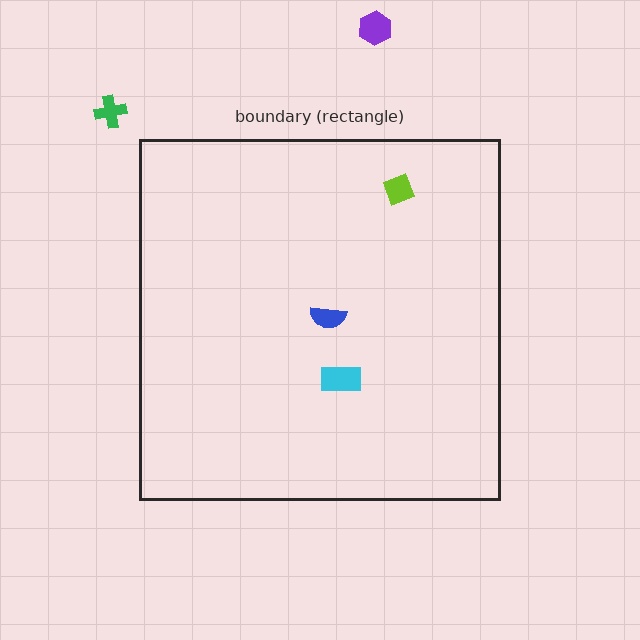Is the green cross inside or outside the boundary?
Outside.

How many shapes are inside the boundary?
3 inside, 2 outside.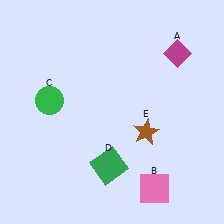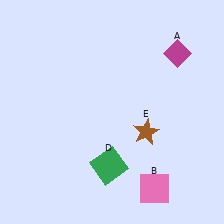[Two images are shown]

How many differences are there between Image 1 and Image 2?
There is 1 difference between the two images.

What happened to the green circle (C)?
The green circle (C) was removed in Image 2. It was in the top-left area of Image 1.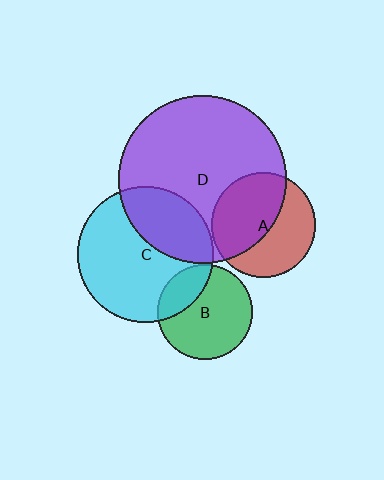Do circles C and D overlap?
Yes.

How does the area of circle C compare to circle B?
Approximately 2.1 times.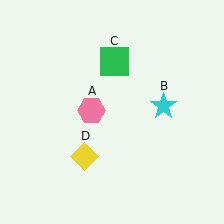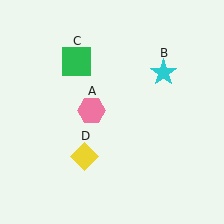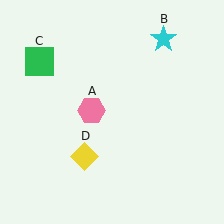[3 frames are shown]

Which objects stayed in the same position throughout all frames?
Pink hexagon (object A) and yellow diamond (object D) remained stationary.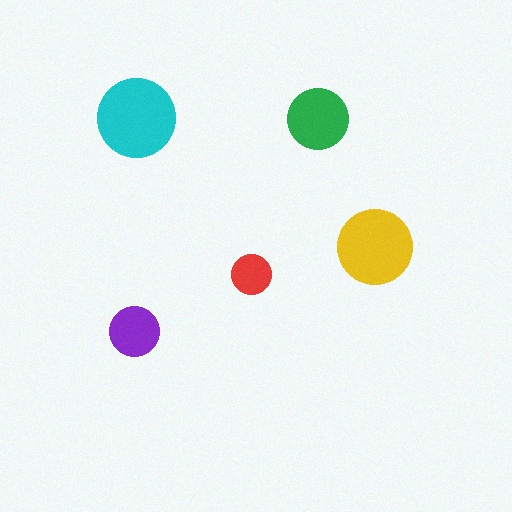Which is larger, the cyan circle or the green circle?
The cyan one.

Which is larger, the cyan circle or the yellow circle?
The cyan one.